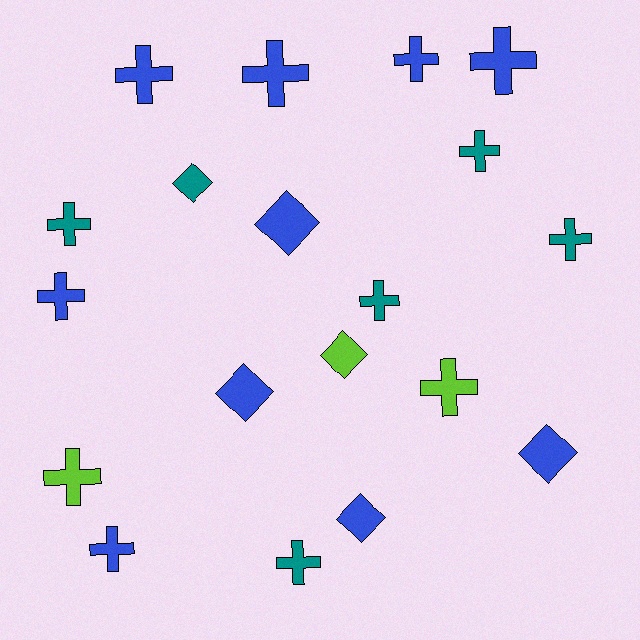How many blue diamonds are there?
There are 4 blue diamonds.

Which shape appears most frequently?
Cross, with 13 objects.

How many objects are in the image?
There are 19 objects.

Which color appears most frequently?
Blue, with 10 objects.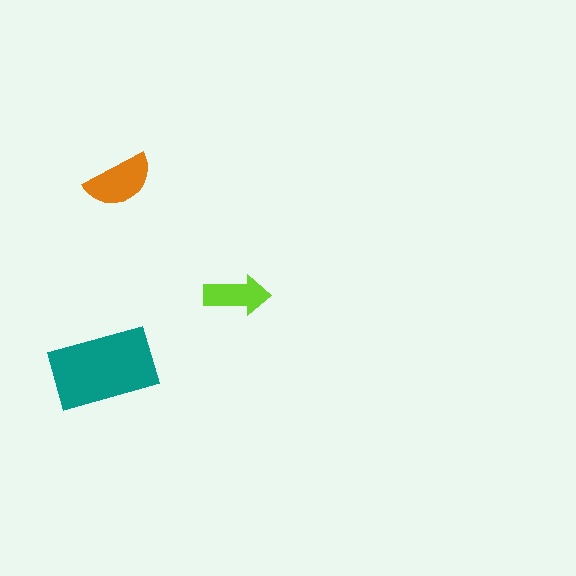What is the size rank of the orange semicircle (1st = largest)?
2nd.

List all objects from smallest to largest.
The lime arrow, the orange semicircle, the teal rectangle.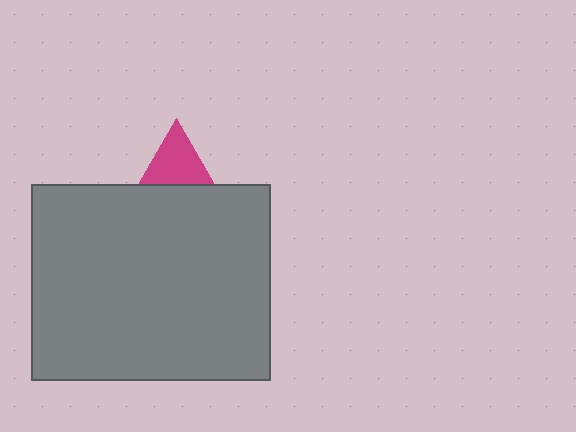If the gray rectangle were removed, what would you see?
You would see the complete magenta triangle.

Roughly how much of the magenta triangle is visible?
A small part of it is visible (roughly 35%).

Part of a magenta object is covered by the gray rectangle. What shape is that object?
It is a triangle.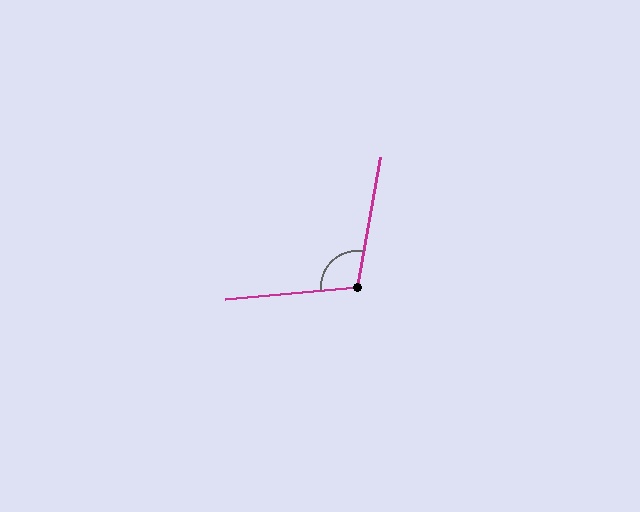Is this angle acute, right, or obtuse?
It is obtuse.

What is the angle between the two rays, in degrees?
Approximately 106 degrees.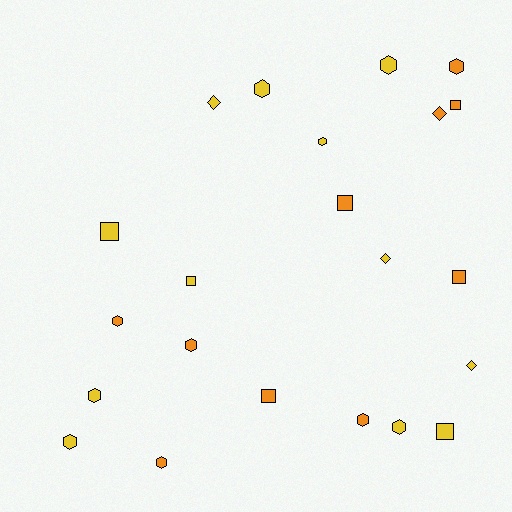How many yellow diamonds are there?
There are 3 yellow diamonds.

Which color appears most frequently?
Yellow, with 12 objects.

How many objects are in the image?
There are 22 objects.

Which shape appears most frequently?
Hexagon, with 11 objects.